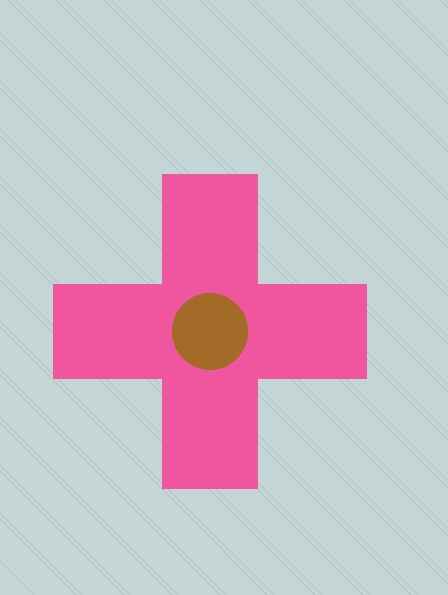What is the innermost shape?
The brown circle.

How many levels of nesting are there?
2.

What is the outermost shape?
The pink cross.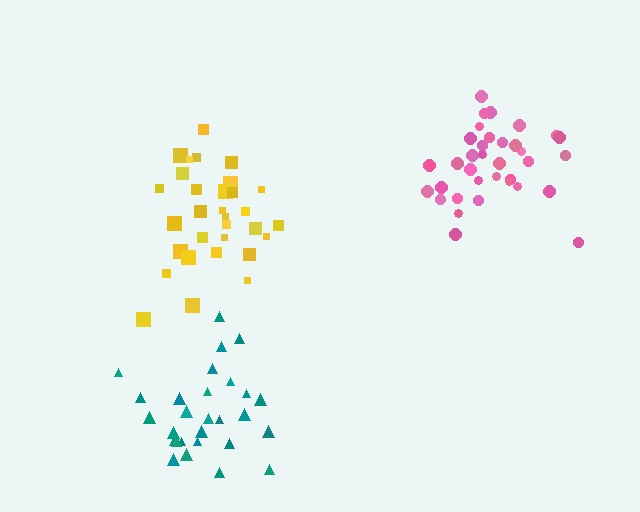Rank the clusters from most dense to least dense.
pink, yellow, teal.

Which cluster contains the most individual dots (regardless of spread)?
Pink (35).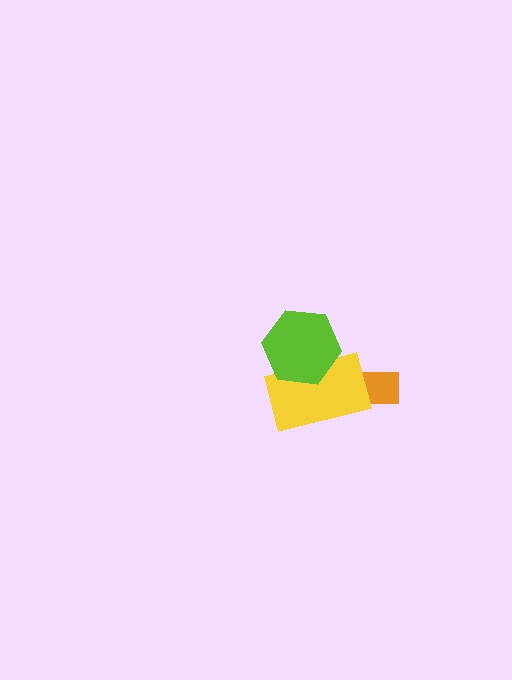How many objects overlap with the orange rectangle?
1 object overlaps with the orange rectangle.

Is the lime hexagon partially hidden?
No, no other shape covers it.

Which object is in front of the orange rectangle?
The yellow rectangle is in front of the orange rectangle.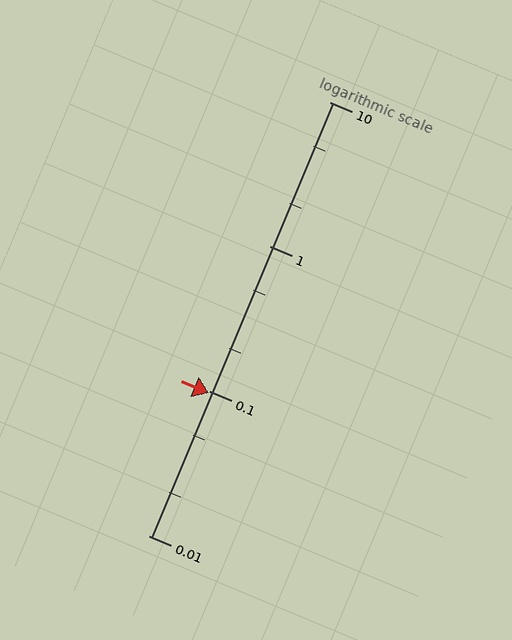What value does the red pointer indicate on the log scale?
The pointer indicates approximately 0.097.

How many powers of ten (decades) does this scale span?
The scale spans 3 decades, from 0.01 to 10.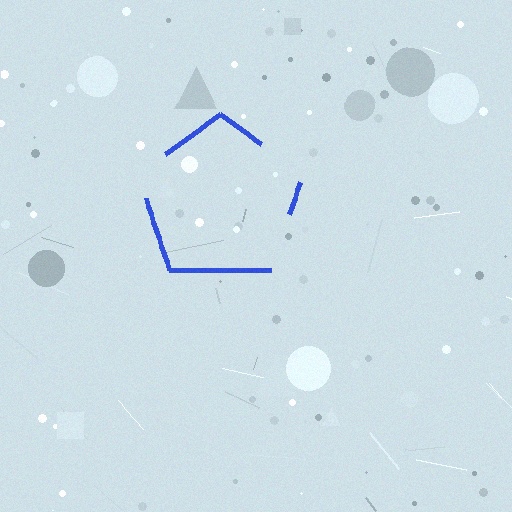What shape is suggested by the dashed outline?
The dashed outline suggests a pentagon.